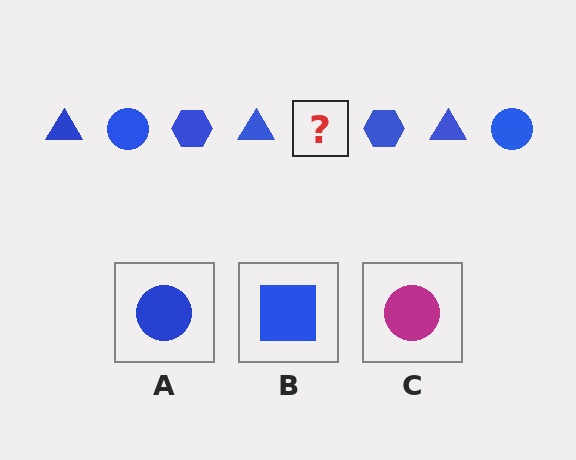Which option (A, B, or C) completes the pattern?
A.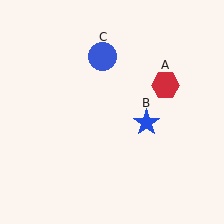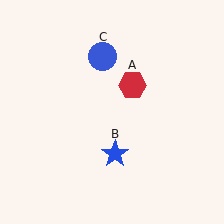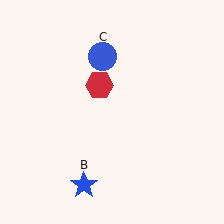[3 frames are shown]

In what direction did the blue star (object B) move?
The blue star (object B) moved down and to the left.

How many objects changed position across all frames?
2 objects changed position: red hexagon (object A), blue star (object B).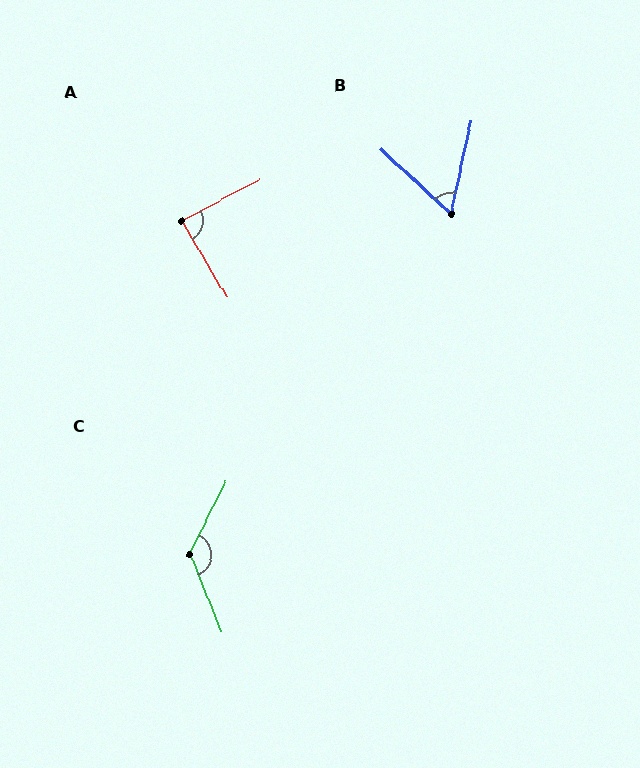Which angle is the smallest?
B, at approximately 60 degrees.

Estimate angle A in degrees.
Approximately 87 degrees.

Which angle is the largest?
C, at approximately 131 degrees.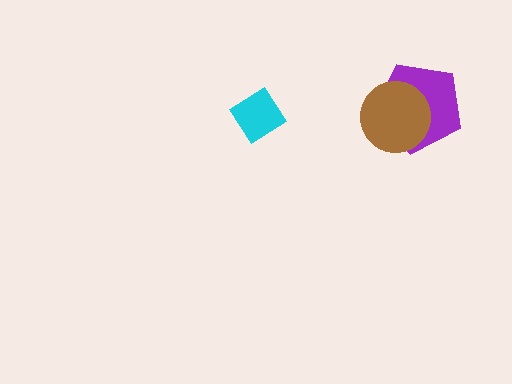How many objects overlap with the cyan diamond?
0 objects overlap with the cyan diamond.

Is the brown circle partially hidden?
No, no other shape covers it.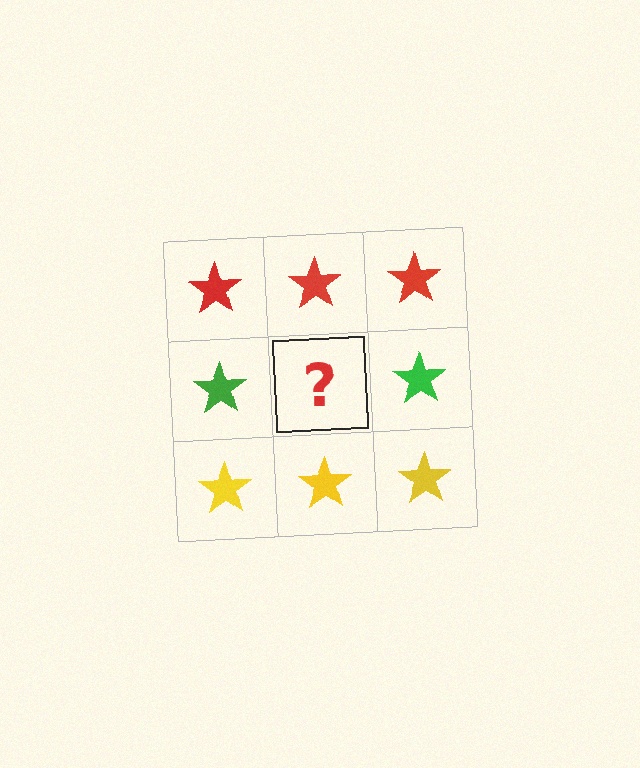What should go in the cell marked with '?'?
The missing cell should contain a green star.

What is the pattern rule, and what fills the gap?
The rule is that each row has a consistent color. The gap should be filled with a green star.